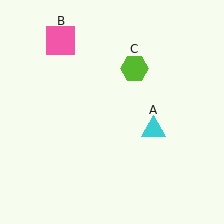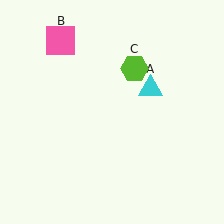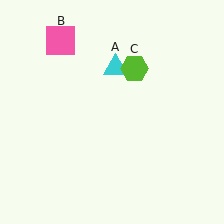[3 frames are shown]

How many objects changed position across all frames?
1 object changed position: cyan triangle (object A).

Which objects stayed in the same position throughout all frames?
Pink square (object B) and lime hexagon (object C) remained stationary.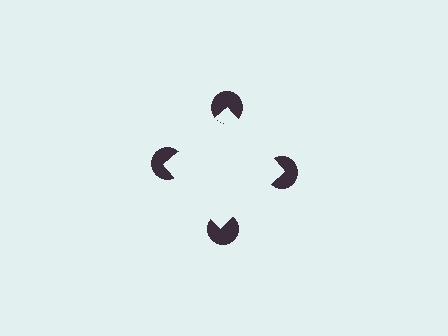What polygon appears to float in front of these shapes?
An illusory square — its edges are inferred from the aligned wedge cuts in the pac-man discs, not physically drawn.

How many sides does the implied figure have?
4 sides.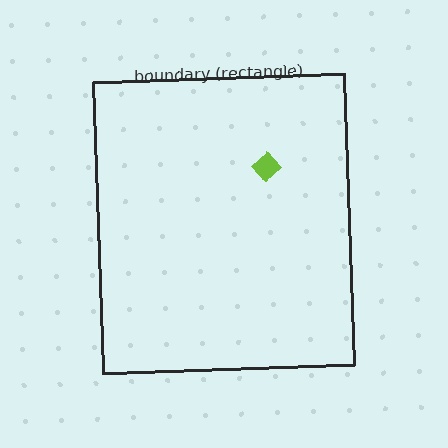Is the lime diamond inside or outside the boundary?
Inside.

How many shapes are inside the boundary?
1 inside, 0 outside.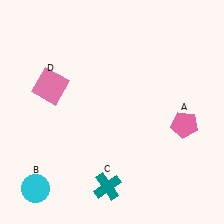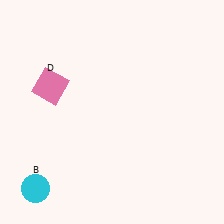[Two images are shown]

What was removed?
The teal cross (C), the pink pentagon (A) were removed in Image 2.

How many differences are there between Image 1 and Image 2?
There are 2 differences between the two images.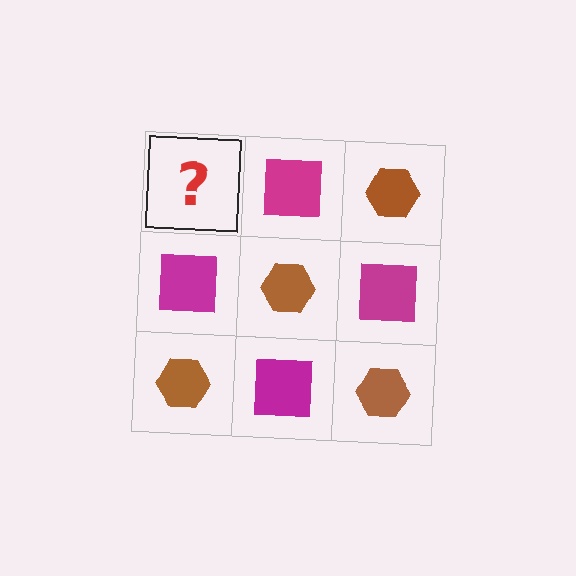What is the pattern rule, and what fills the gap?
The rule is that it alternates brown hexagon and magenta square in a checkerboard pattern. The gap should be filled with a brown hexagon.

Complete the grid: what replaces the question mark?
The question mark should be replaced with a brown hexagon.